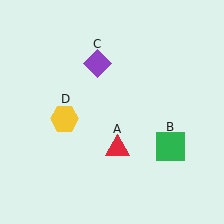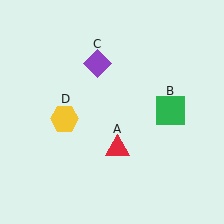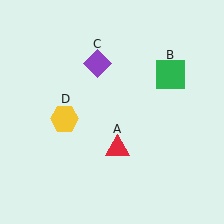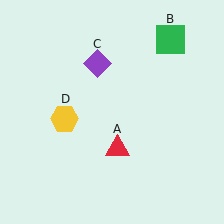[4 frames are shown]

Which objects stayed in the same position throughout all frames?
Red triangle (object A) and purple diamond (object C) and yellow hexagon (object D) remained stationary.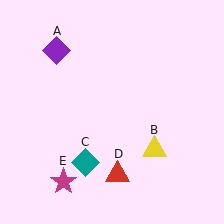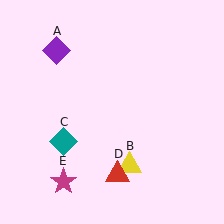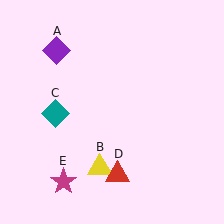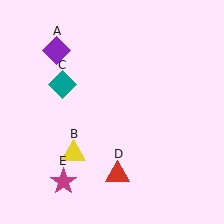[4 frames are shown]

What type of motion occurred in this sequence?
The yellow triangle (object B), teal diamond (object C) rotated clockwise around the center of the scene.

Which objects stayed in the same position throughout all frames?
Purple diamond (object A) and red triangle (object D) and magenta star (object E) remained stationary.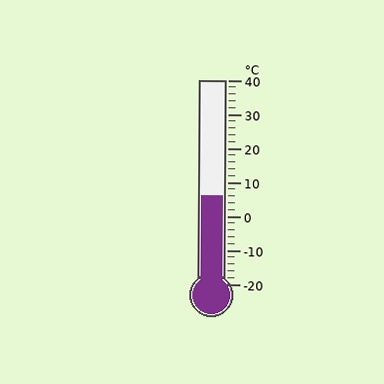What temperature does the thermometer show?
The thermometer shows approximately 6°C.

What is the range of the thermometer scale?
The thermometer scale ranges from -20°C to 40°C.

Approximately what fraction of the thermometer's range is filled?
The thermometer is filled to approximately 45% of its range.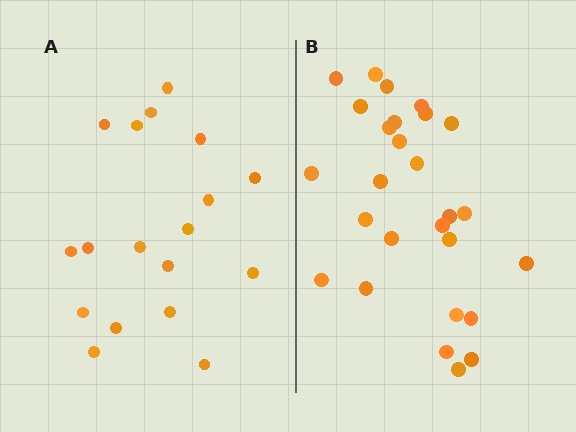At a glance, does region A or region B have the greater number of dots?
Region B (the right region) has more dots.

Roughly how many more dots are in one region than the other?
Region B has roughly 8 or so more dots than region A.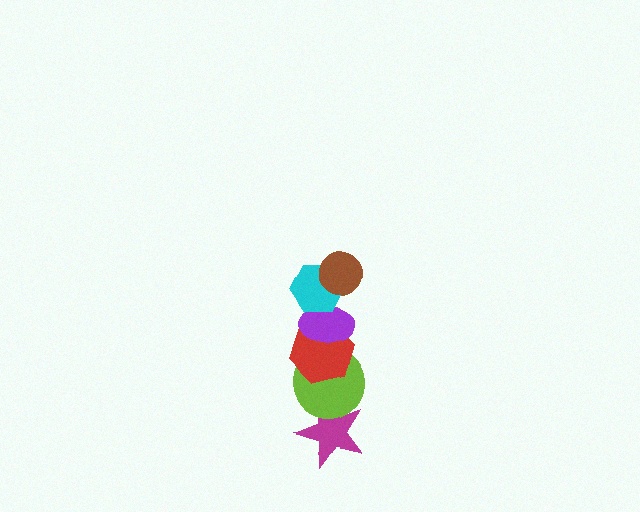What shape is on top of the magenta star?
The lime circle is on top of the magenta star.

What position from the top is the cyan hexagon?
The cyan hexagon is 2nd from the top.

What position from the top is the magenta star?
The magenta star is 6th from the top.